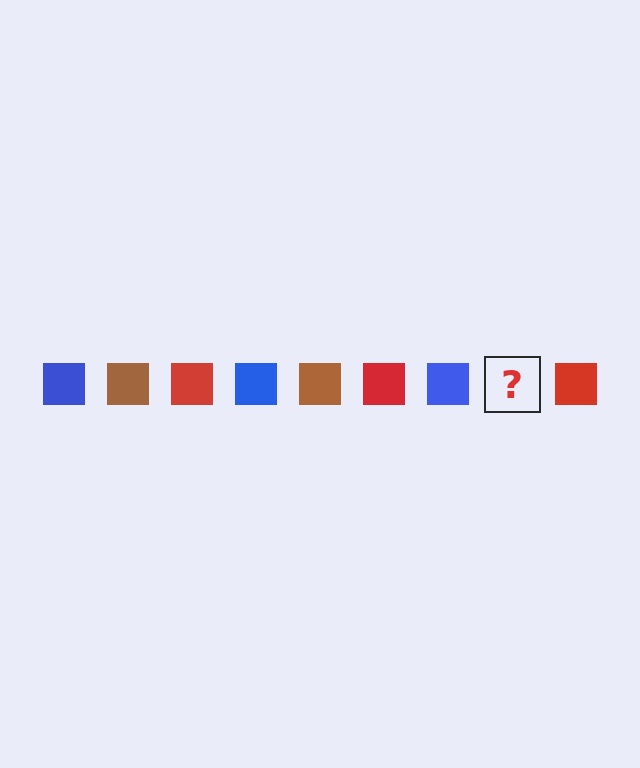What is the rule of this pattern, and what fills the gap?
The rule is that the pattern cycles through blue, brown, red squares. The gap should be filled with a brown square.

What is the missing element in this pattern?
The missing element is a brown square.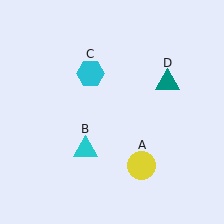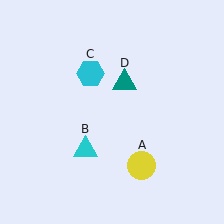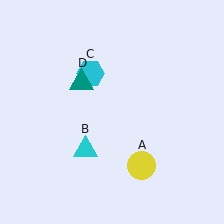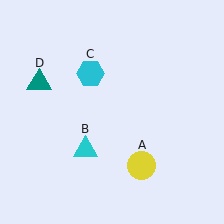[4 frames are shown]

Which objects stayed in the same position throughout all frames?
Yellow circle (object A) and cyan triangle (object B) and cyan hexagon (object C) remained stationary.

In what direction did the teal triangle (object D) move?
The teal triangle (object D) moved left.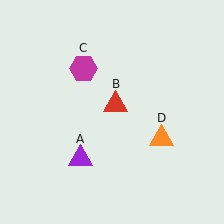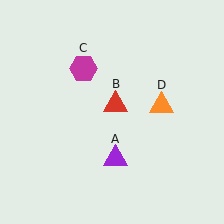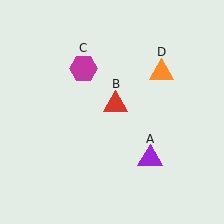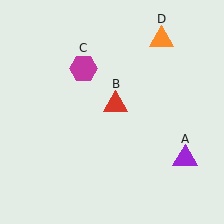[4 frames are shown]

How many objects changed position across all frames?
2 objects changed position: purple triangle (object A), orange triangle (object D).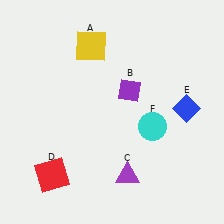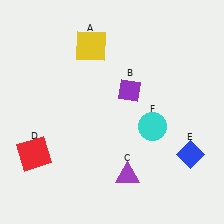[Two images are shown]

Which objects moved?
The objects that moved are: the red square (D), the blue diamond (E).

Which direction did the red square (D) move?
The red square (D) moved up.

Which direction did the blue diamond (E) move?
The blue diamond (E) moved down.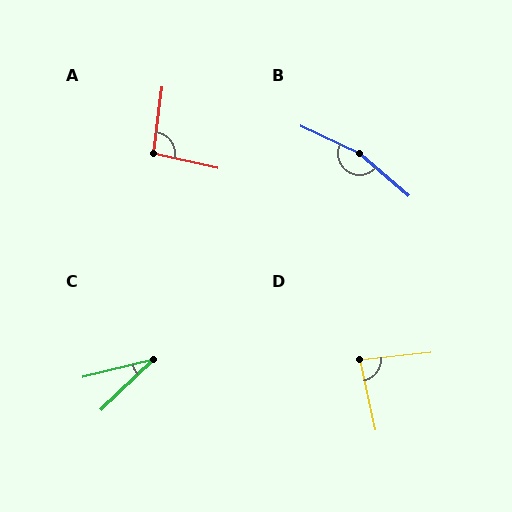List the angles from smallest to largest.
C (30°), D (84°), A (96°), B (165°).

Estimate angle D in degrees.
Approximately 84 degrees.